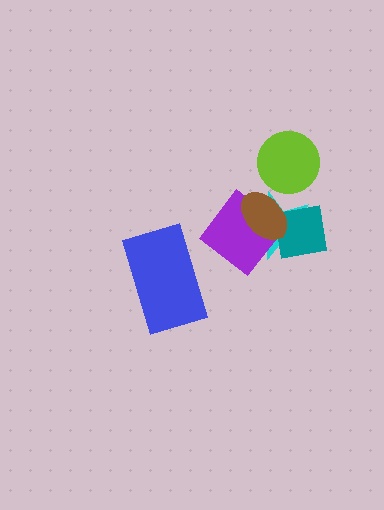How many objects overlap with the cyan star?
3 objects overlap with the cyan star.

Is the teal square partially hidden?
Yes, it is partially covered by another shape.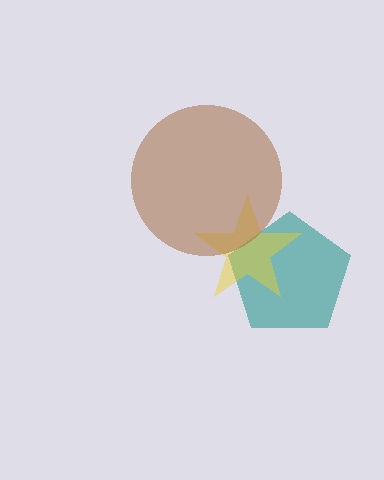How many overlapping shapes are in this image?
There are 3 overlapping shapes in the image.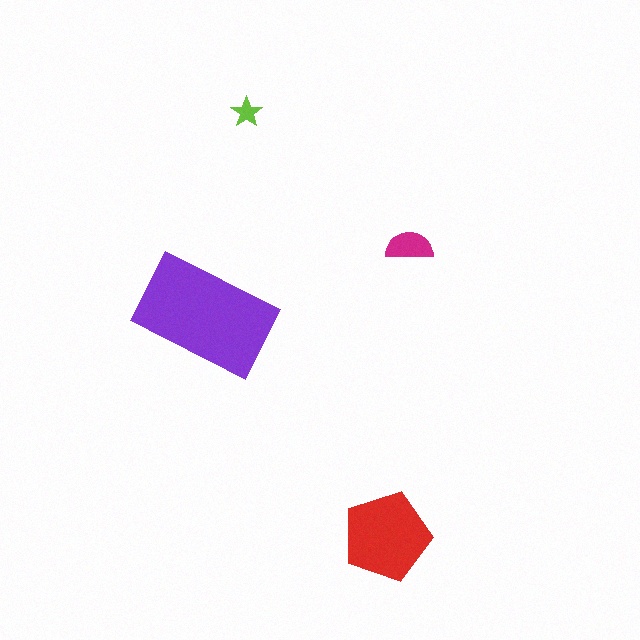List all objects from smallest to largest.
The lime star, the magenta semicircle, the red pentagon, the purple rectangle.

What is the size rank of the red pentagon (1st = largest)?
2nd.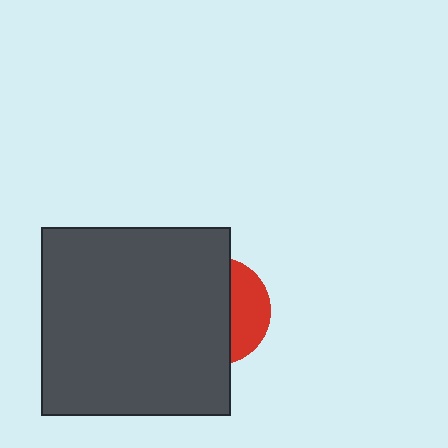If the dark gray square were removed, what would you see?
You would see the complete red circle.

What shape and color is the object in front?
The object in front is a dark gray square.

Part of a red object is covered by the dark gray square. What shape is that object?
It is a circle.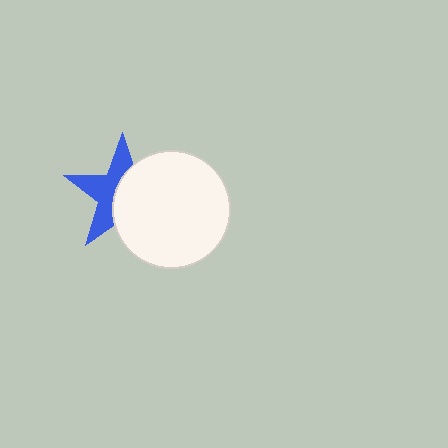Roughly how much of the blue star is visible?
About half of it is visible (roughly 48%).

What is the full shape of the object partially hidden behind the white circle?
The partially hidden object is a blue star.